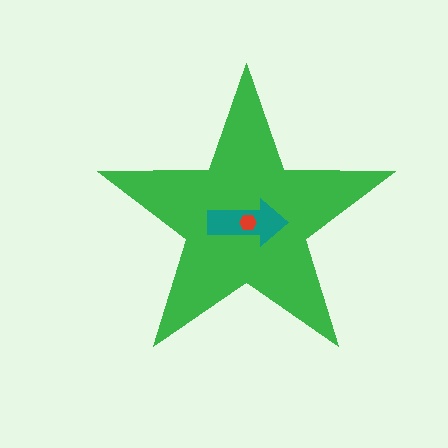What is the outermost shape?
The green star.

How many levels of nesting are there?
3.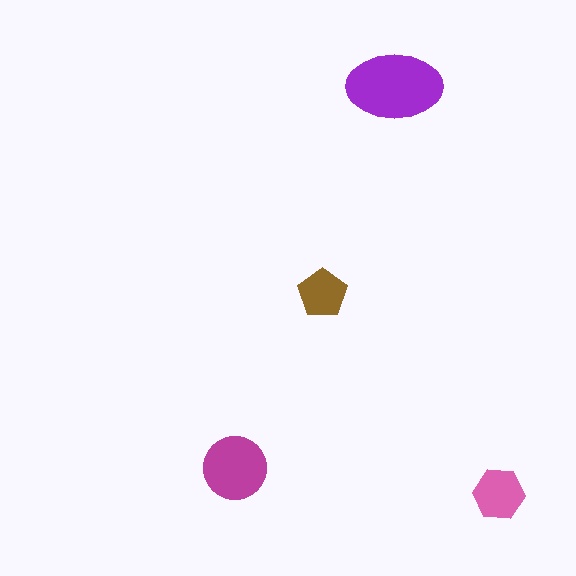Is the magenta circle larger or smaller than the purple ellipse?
Smaller.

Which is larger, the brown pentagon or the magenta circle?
The magenta circle.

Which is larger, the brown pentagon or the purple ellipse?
The purple ellipse.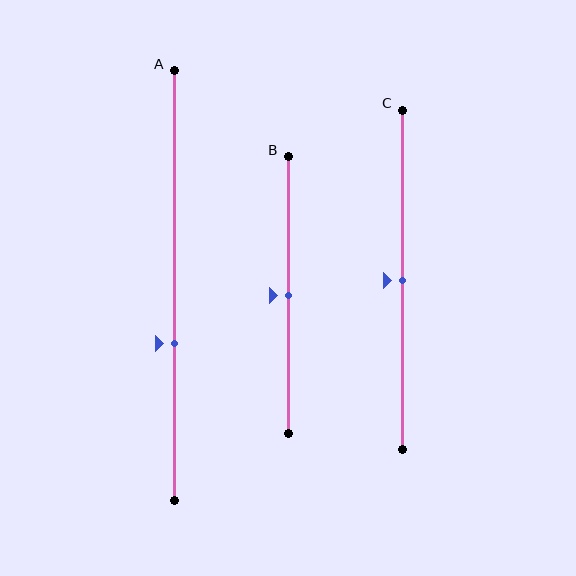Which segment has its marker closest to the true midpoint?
Segment B has its marker closest to the true midpoint.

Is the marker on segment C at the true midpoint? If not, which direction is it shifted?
Yes, the marker on segment C is at the true midpoint.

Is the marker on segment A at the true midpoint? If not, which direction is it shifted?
No, the marker on segment A is shifted downward by about 13% of the segment length.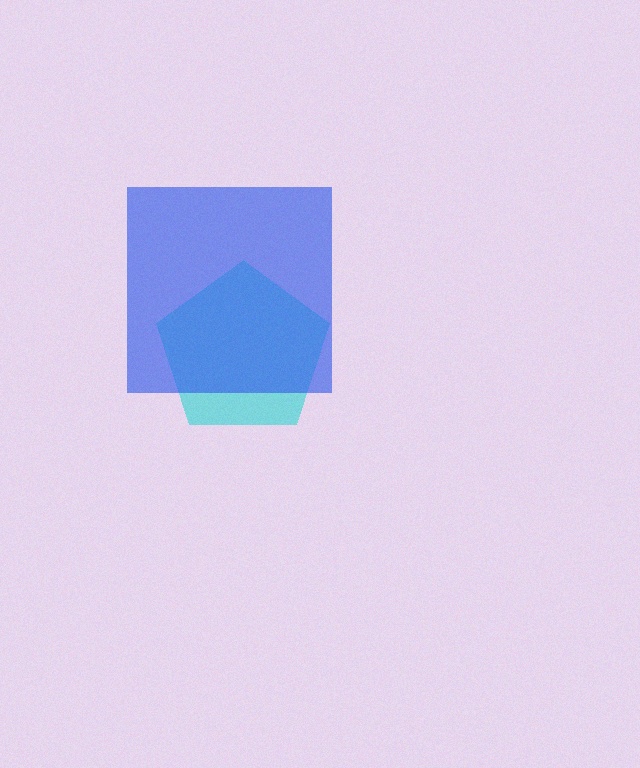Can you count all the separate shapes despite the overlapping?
Yes, there are 2 separate shapes.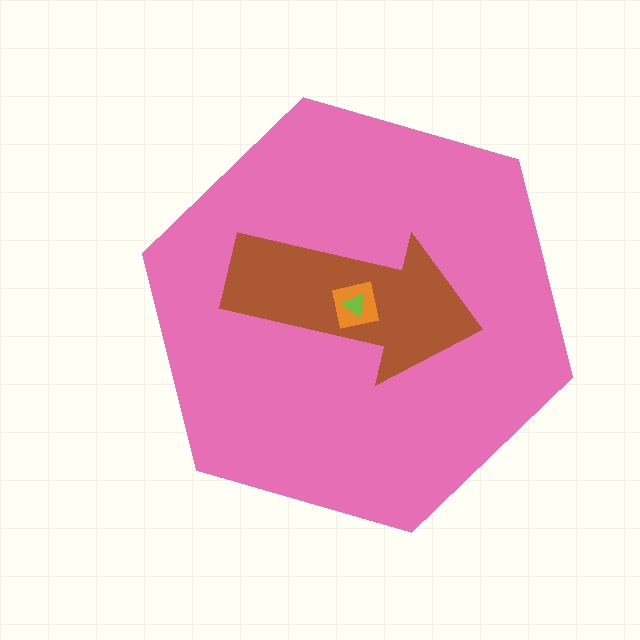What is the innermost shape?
The lime triangle.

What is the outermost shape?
The pink hexagon.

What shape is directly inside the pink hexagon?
The brown arrow.